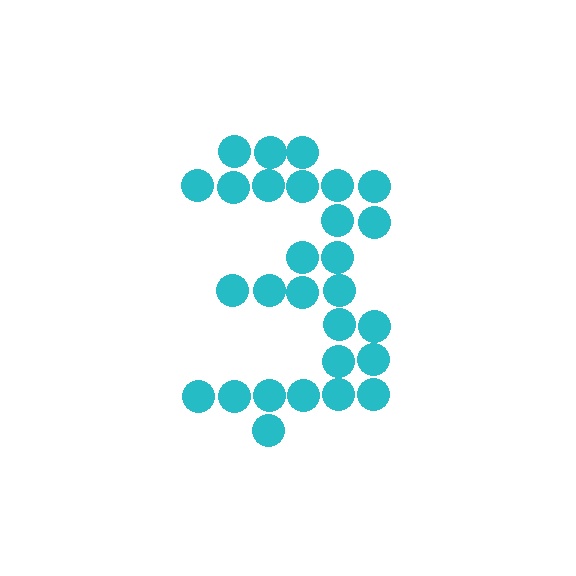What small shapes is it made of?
It is made of small circles.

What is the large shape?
The large shape is the digit 3.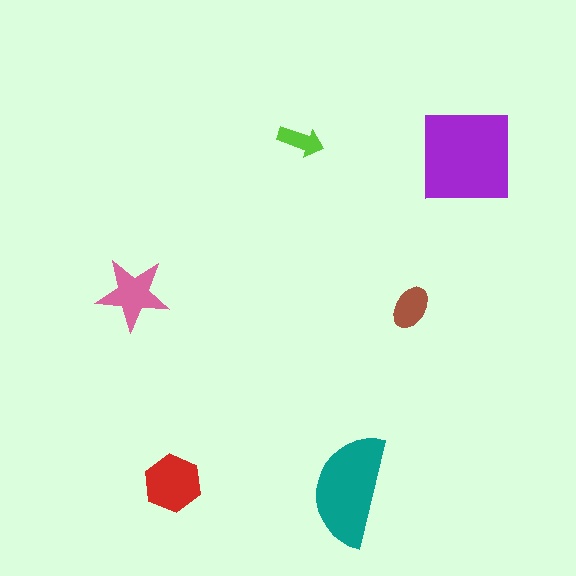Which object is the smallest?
The lime arrow.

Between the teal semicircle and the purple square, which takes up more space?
The purple square.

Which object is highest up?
The lime arrow is topmost.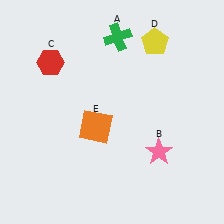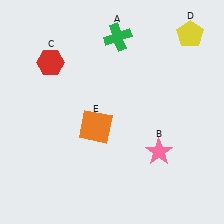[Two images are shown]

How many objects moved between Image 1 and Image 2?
1 object moved between the two images.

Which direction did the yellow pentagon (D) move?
The yellow pentagon (D) moved right.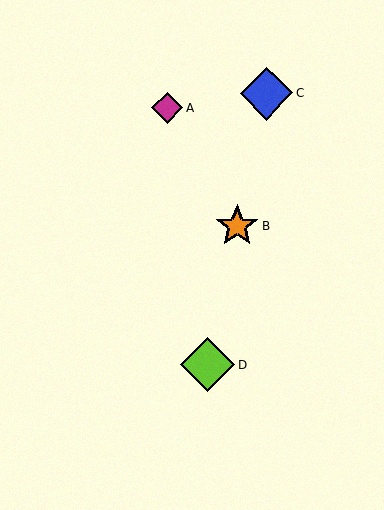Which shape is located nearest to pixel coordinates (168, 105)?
The magenta diamond (labeled A) at (167, 108) is nearest to that location.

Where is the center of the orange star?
The center of the orange star is at (237, 226).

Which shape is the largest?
The lime diamond (labeled D) is the largest.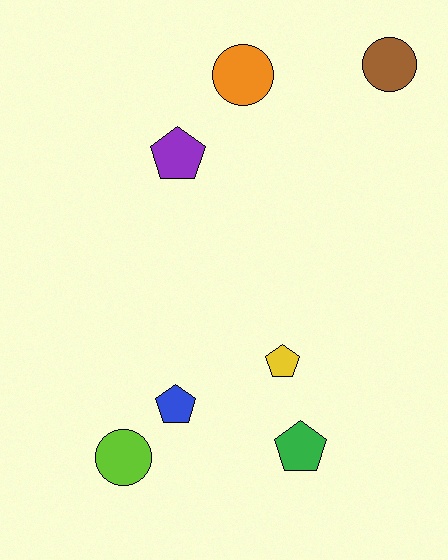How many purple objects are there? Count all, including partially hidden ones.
There is 1 purple object.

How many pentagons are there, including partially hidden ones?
There are 4 pentagons.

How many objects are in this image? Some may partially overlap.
There are 7 objects.